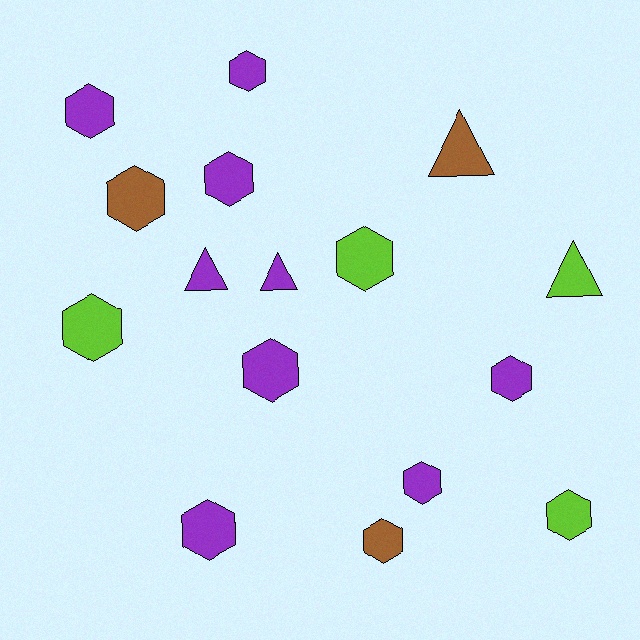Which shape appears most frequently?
Hexagon, with 12 objects.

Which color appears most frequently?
Purple, with 9 objects.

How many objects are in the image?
There are 16 objects.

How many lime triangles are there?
There is 1 lime triangle.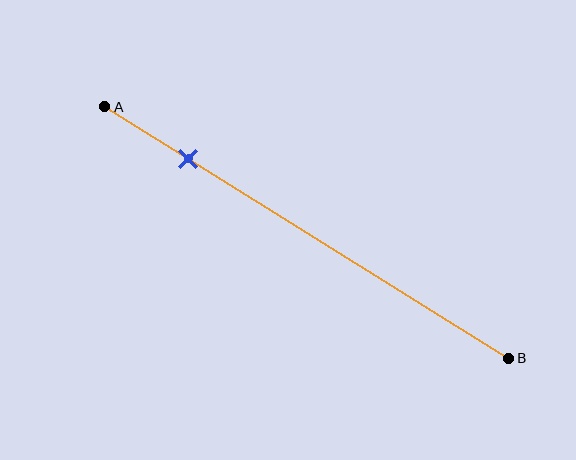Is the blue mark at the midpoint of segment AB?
No, the mark is at about 20% from A, not at the 50% midpoint.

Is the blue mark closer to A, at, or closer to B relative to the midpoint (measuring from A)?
The blue mark is closer to point A than the midpoint of segment AB.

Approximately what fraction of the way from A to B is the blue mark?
The blue mark is approximately 20% of the way from A to B.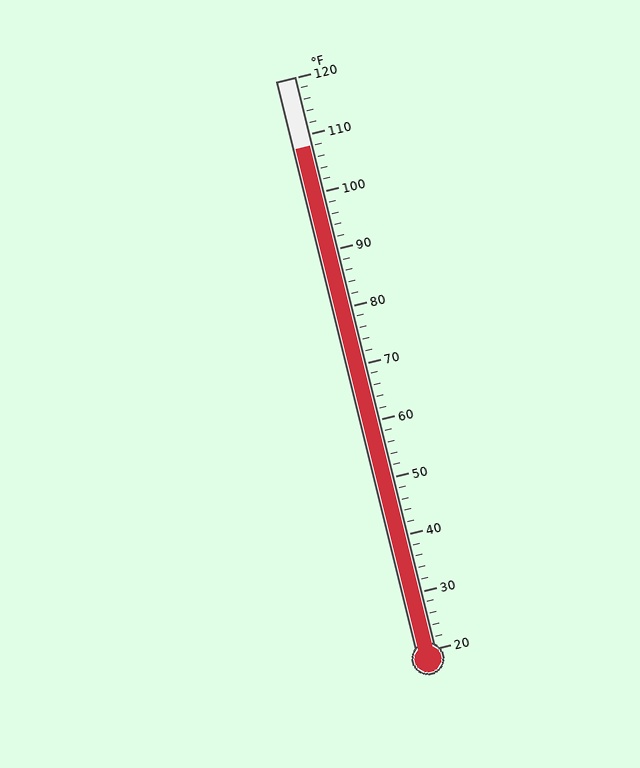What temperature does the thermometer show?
The thermometer shows approximately 108°F.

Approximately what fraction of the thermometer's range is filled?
The thermometer is filled to approximately 90% of its range.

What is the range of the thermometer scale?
The thermometer scale ranges from 20°F to 120°F.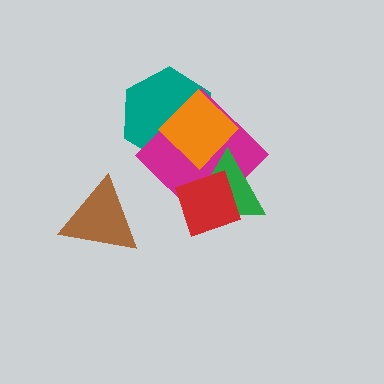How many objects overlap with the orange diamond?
3 objects overlap with the orange diamond.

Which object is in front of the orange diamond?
The green triangle is in front of the orange diamond.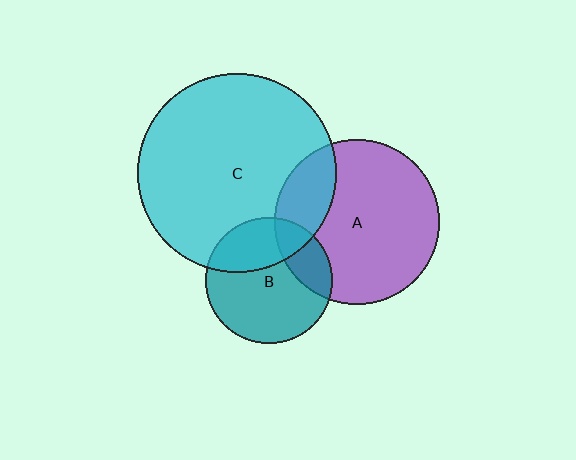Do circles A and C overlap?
Yes.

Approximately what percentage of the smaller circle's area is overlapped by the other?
Approximately 20%.